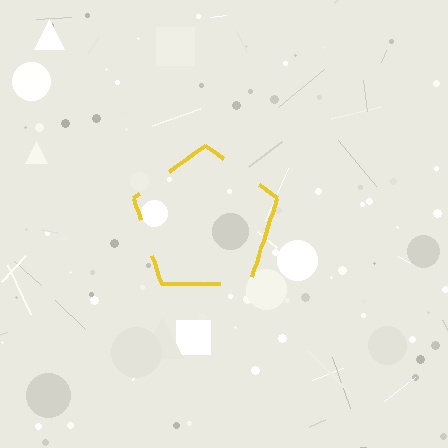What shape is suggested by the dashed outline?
The dashed outline suggests a pentagon.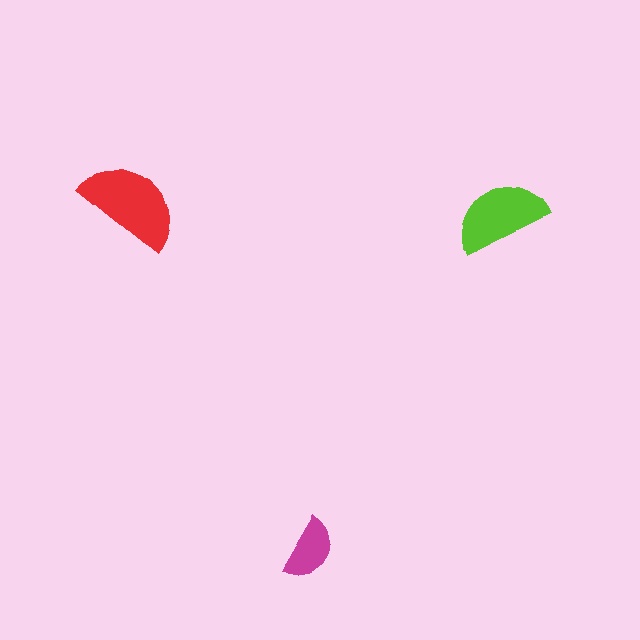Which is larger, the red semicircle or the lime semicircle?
The red one.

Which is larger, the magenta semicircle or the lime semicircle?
The lime one.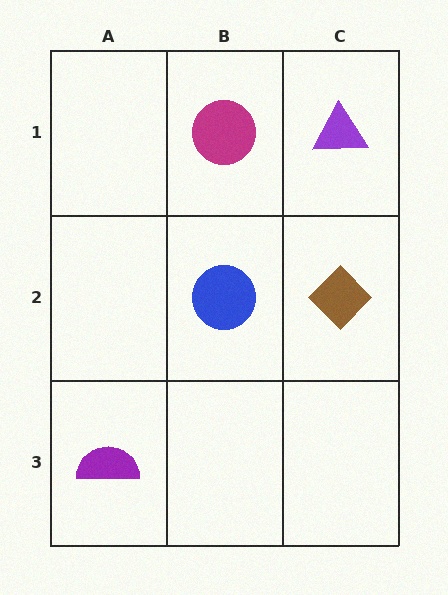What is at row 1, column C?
A purple triangle.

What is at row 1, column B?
A magenta circle.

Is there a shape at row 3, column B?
No, that cell is empty.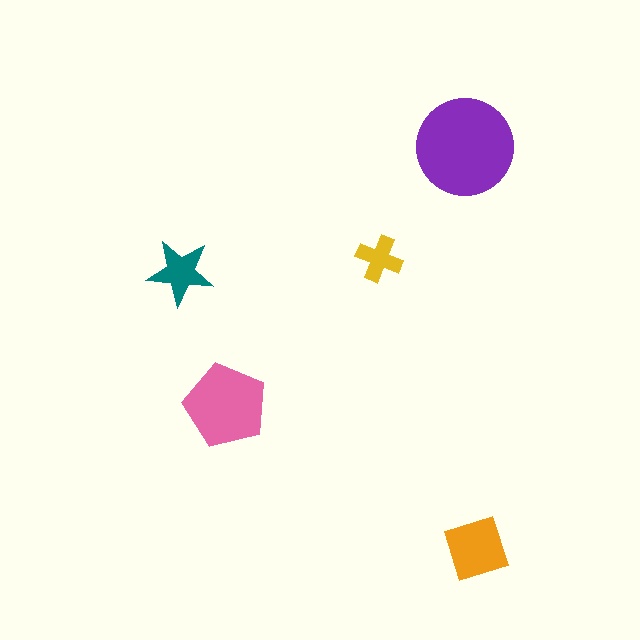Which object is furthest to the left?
The teal star is leftmost.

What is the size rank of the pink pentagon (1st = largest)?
2nd.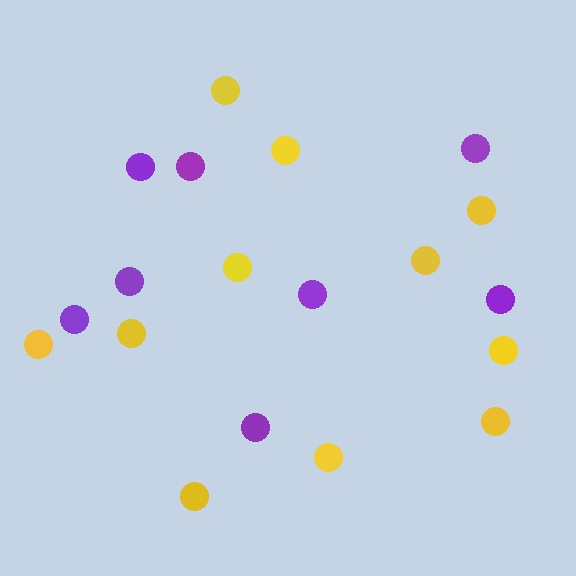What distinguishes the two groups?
There are 2 groups: one group of purple circles (8) and one group of yellow circles (11).